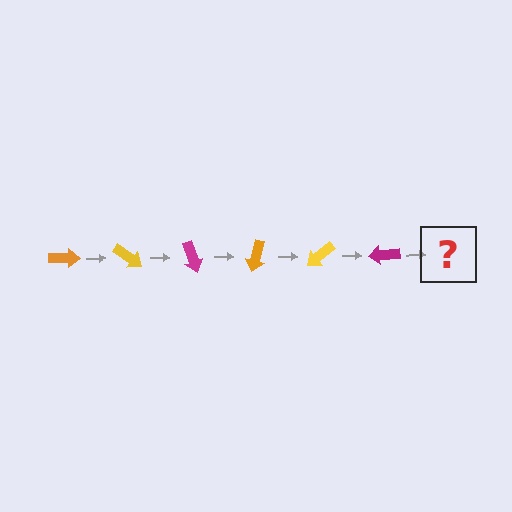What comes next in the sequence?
The next element should be an orange arrow, rotated 210 degrees from the start.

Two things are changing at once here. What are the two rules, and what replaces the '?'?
The two rules are that it rotates 35 degrees each step and the color cycles through orange, yellow, and magenta. The '?' should be an orange arrow, rotated 210 degrees from the start.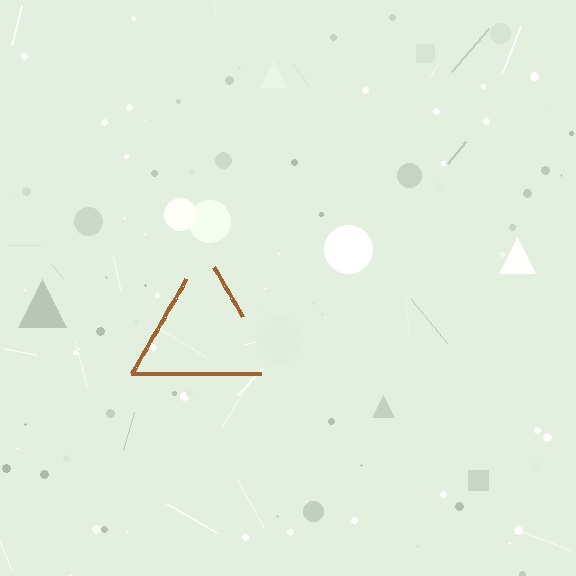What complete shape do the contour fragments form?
The contour fragments form a triangle.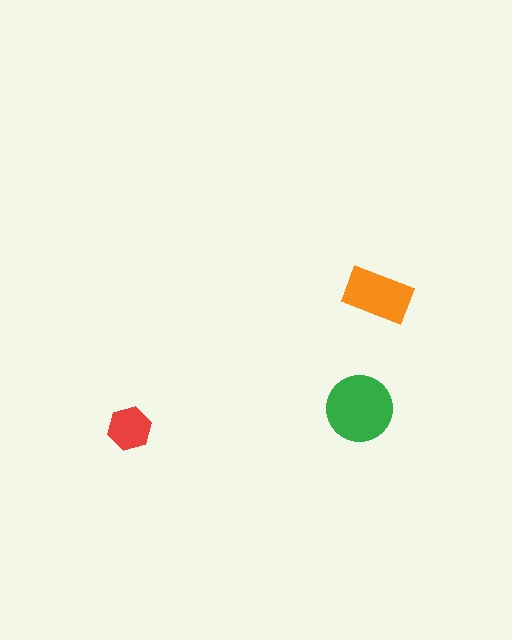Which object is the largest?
The green circle.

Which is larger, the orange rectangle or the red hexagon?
The orange rectangle.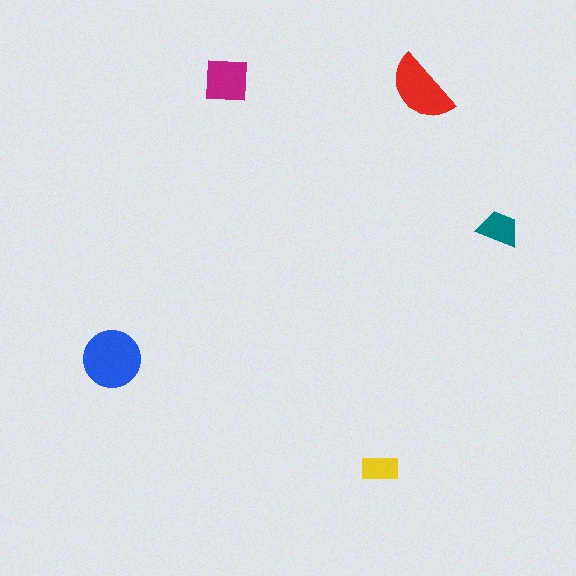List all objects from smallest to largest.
The yellow rectangle, the teal trapezoid, the magenta square, the red semicircle, the blue circle.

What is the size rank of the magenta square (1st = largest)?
3rd.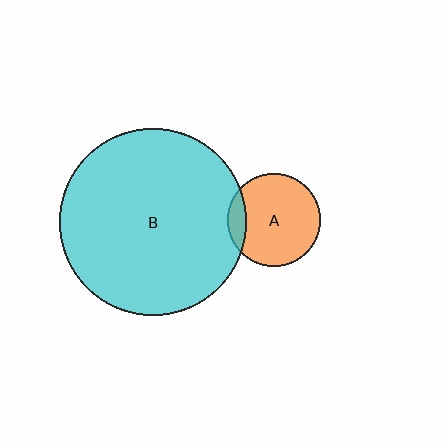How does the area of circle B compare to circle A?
Approximately 4.1 times.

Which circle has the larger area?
Circle B (cyan).